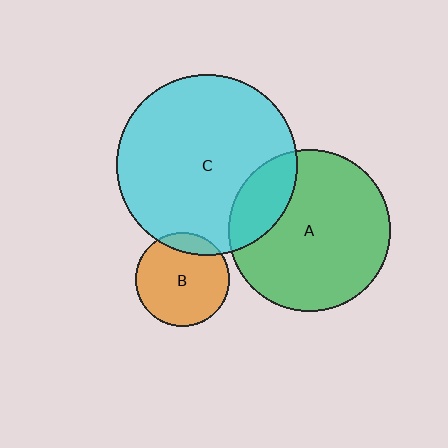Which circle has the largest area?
Circle C (cyan).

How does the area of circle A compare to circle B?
Approximately 2.9 times.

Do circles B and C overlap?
Yes.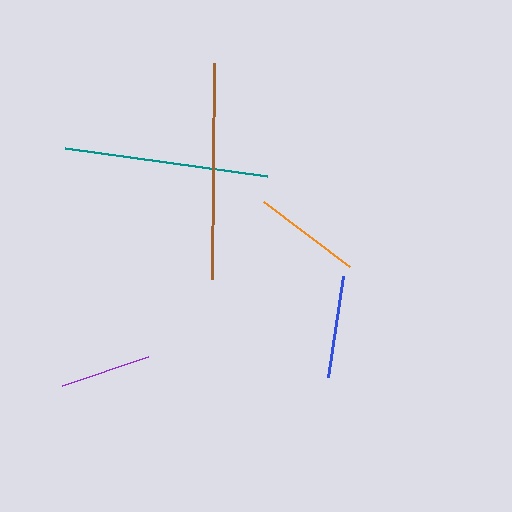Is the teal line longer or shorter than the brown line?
The brown line is longer than the teal line.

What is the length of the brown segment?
The brown segment is approximately 216 pixels long.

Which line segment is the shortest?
The purple line is the shortest at approximately 91 pixels.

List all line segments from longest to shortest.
From longest to shortest: brown, teal, orange, blue, purple.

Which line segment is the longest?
The brown line is the longest at approximately 216 pixels.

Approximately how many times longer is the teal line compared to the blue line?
The teal line is approximately 2.0 times the length of the blue line.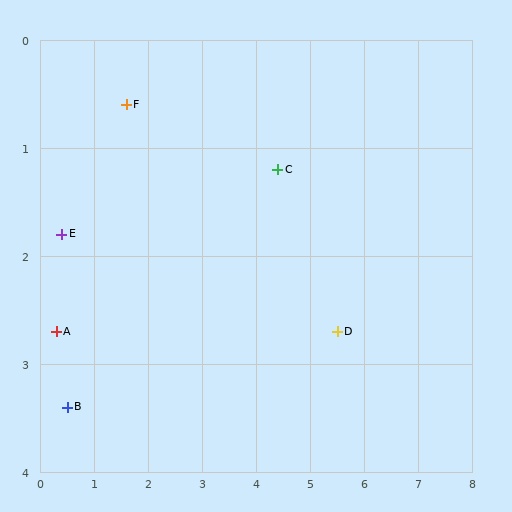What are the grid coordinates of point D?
Point D is at approximately (5.5, 2.7).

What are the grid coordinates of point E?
Point E is at approximately (0.4, 1.8).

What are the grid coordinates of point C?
Point C is at approximately (4.4, 1.2).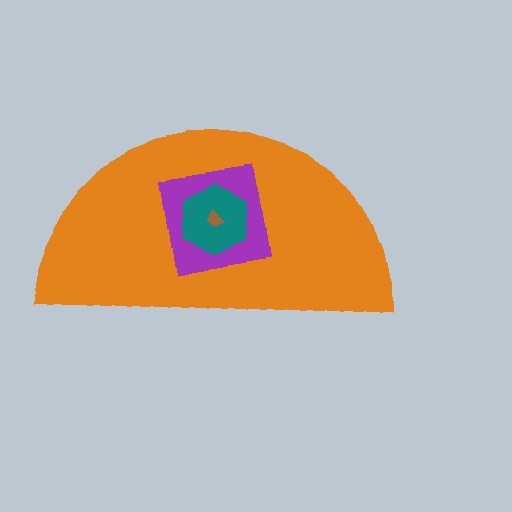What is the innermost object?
The brown trapezoid.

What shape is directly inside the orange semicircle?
The purple square.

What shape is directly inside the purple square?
The teal hexagon.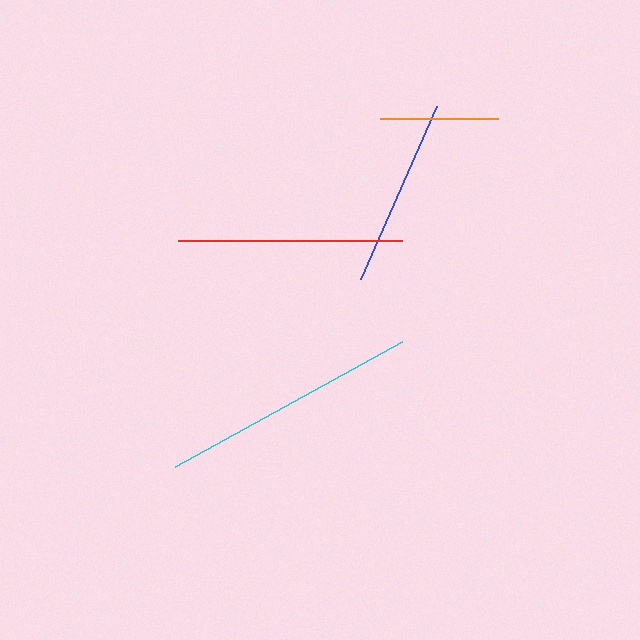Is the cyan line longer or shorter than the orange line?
The cyan line is longer than the orange line.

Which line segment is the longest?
The cyan line is the longest at approximately 259 pixels.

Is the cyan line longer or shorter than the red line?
The cyan line is longer than the red line.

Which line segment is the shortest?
The orange line is the shortest at approximately 118 pixels.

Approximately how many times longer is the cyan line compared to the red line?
The cyan line is approximately 1.2 times the length of the red line.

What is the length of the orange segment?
The orange segment is approximately 118 pixels long.